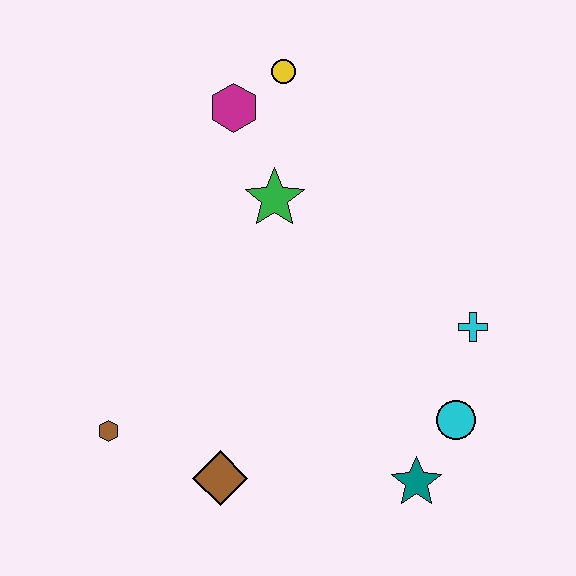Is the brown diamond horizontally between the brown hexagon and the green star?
Yes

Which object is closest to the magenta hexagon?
The yellow circle is closest to the magenta hexagon.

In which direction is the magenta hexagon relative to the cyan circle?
The magenta hexagon is above the cyan circle.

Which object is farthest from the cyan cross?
The brown hexagon is farthest from the cyan cross.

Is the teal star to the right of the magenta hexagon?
Yes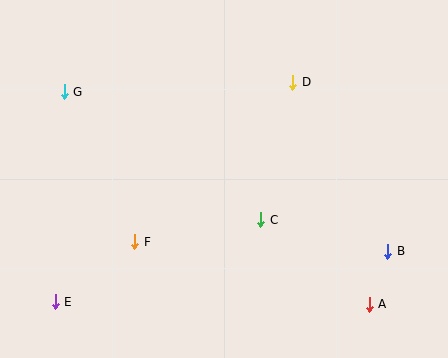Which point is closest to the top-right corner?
Point D is closest to the top-right corner.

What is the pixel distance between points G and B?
The distance between G and B is 361 pixels.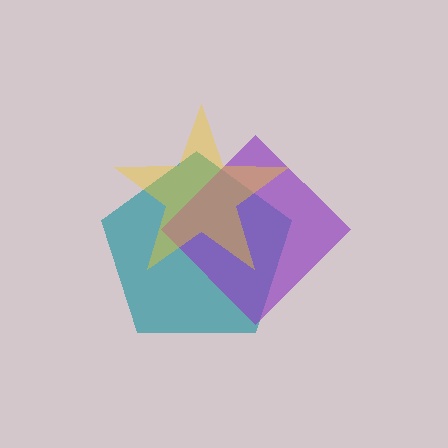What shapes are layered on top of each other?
The layered shapes are: a teal pentagon, a purple diamond, a yellow star.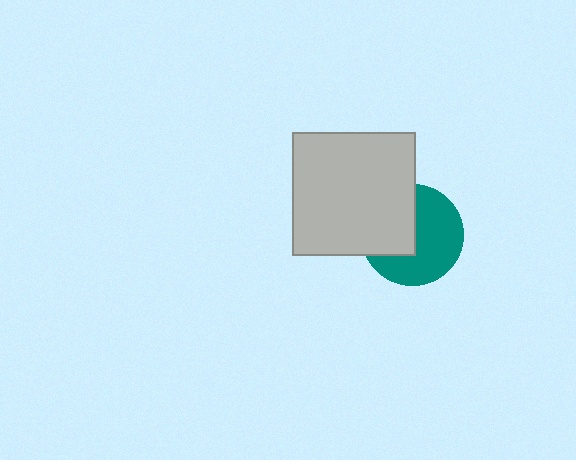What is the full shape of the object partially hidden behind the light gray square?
The partially hidden object is a teal circle.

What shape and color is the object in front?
The object in front is a light gray square.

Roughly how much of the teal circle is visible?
About half of it is visible (roughly 60%).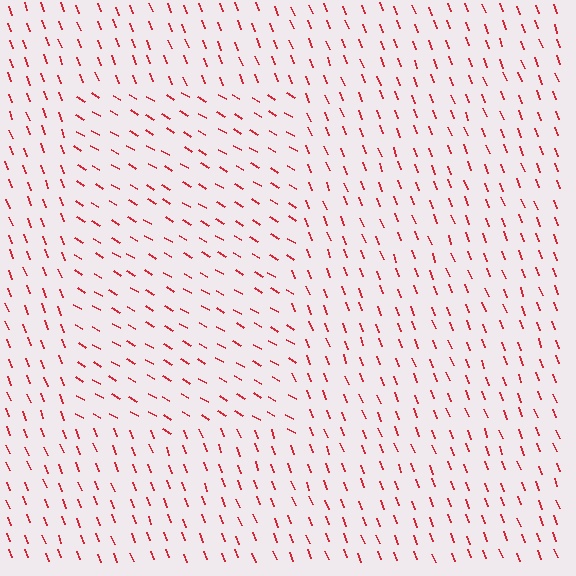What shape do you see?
I see a rectangle.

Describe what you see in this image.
The image is filled with small red line segments. A rectangle region in the image has lines oriented differently from the surrounding lines, creating a visible texture boundary.